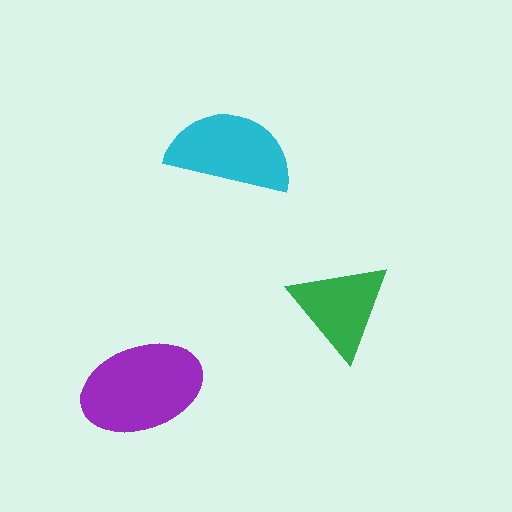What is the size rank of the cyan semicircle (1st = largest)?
2nd.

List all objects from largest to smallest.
The purple ellipse, the cyan semicircle, the green triangle.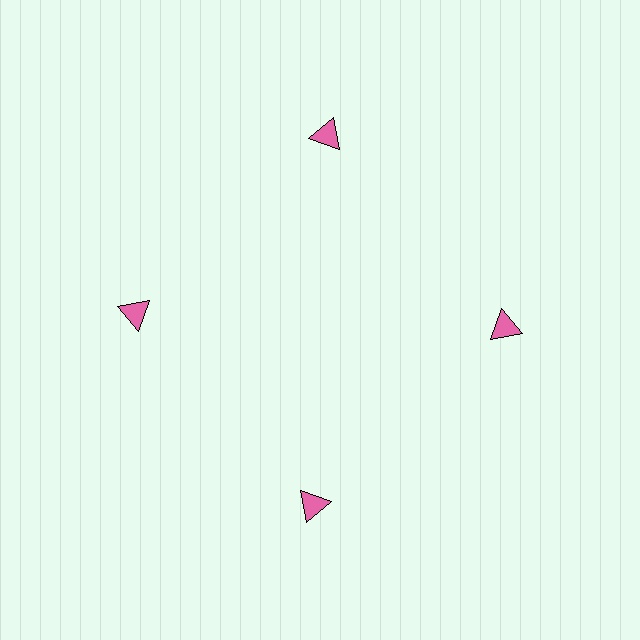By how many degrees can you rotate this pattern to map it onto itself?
The pattern maps onto itself every 90 degrees of rotation.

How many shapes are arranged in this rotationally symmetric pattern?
There are 4 shapes, arranged in 4 groups of 1.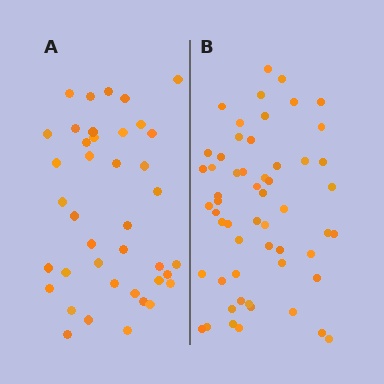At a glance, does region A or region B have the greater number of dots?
Region B (the right region) has more dots.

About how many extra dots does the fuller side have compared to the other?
Region B has approximately 15 more dots than region A.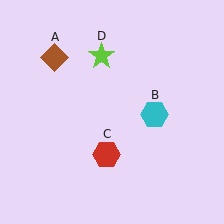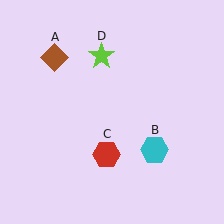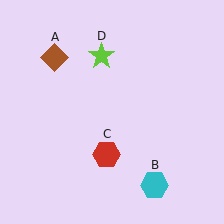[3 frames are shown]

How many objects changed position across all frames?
1 object changed position: cyan hexagon (object B).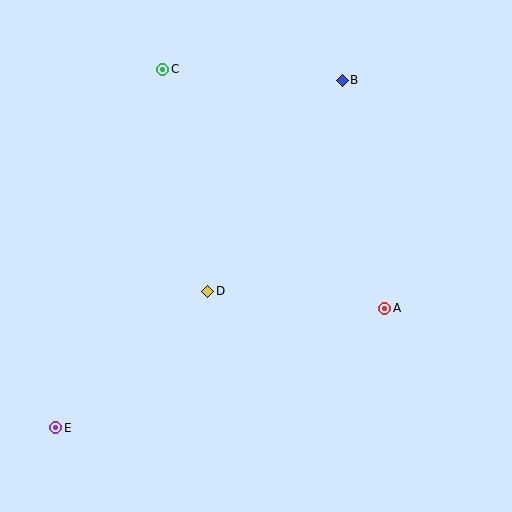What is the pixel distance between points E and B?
The distance between E and B is 451 pixels.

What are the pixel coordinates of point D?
Point D is at (208, 291).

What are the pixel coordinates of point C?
Point C is at (163, 69).